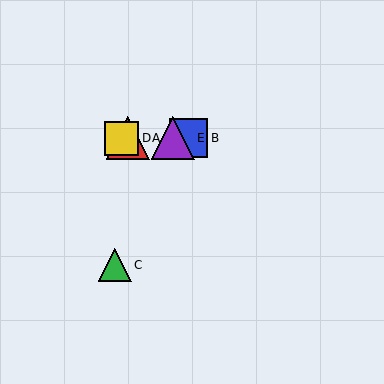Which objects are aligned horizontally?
Objects A, B, D, E are aligned horizontally.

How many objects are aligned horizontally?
4 objects (A, B, D, E) are aligned horizontally.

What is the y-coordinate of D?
Object D is at y≈138.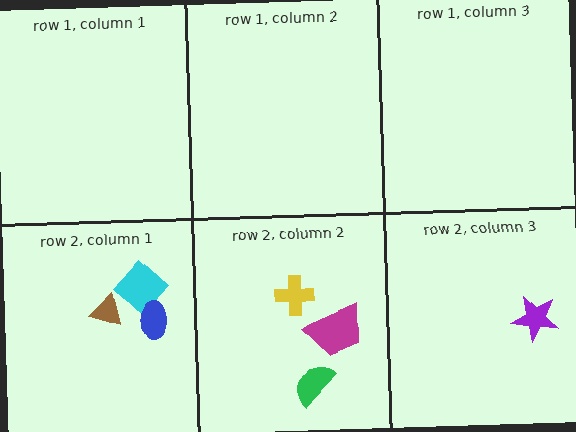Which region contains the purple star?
The row 2, column 3 region.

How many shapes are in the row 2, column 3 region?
1.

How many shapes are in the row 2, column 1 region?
3.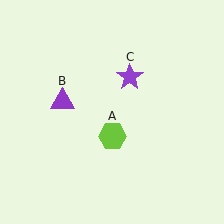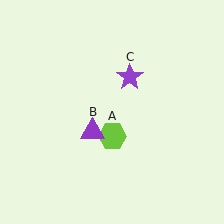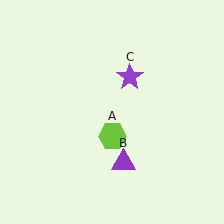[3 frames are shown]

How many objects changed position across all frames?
1 object changed position: purple triangle (object B).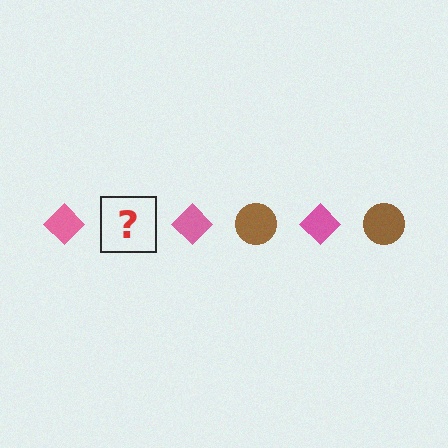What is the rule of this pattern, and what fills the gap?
The rule is that the pattern alternates between pink diamond and brown circle. The gap should be filled with a brown circle.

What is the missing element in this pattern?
The missing element is a brown circle.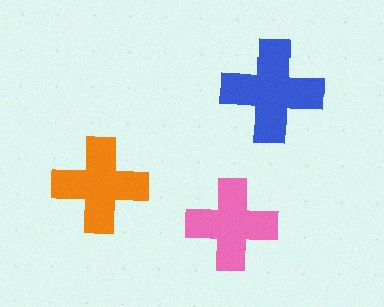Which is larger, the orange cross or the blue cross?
The blue one.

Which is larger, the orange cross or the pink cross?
The orange one.